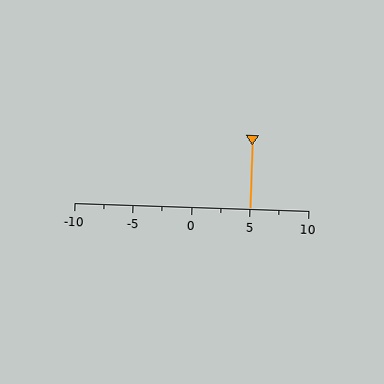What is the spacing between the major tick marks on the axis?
The major ticks are spaced 5 apart.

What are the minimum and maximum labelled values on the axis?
The axis runs from -10 to 10.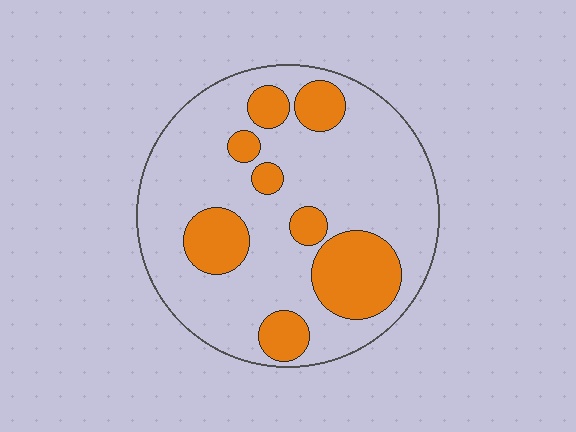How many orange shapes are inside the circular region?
8.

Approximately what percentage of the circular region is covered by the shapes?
Approximately 25%.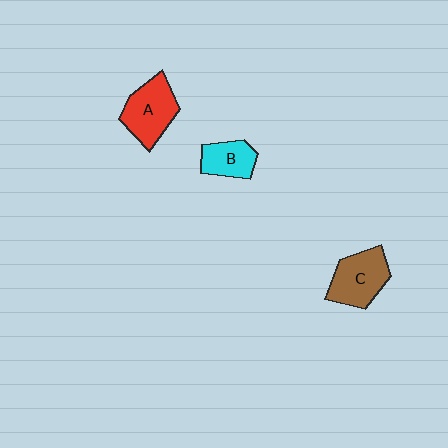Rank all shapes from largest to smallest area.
From largest to smallest: A (red), C (brown), B (cyan).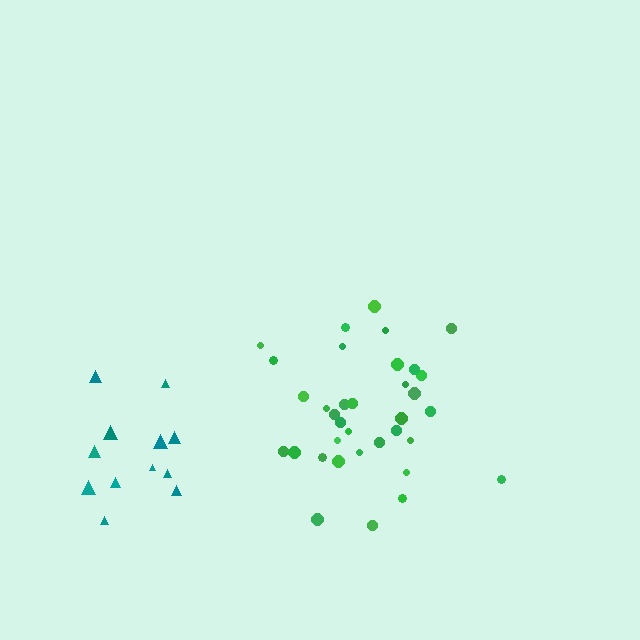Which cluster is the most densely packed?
Green.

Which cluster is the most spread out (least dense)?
Teal.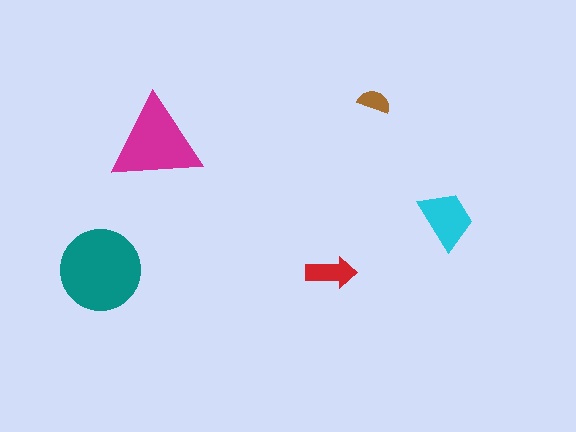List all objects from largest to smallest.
The teal circle, the magenta triangle, the cyan trapezoid, the red arrow, the brown semicircle.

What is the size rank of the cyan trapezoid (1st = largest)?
3rd.